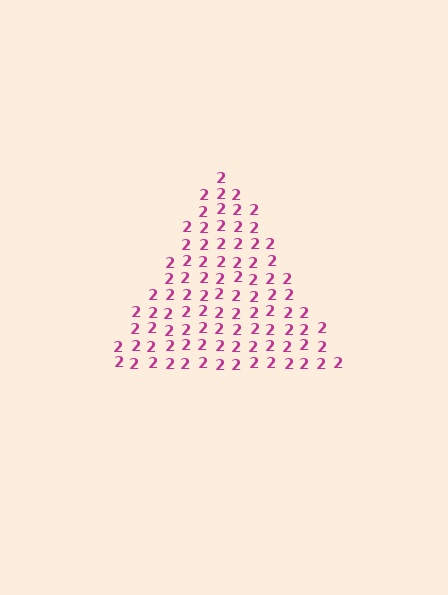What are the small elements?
The small elements are digit 2's.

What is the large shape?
The large shape is a triangle.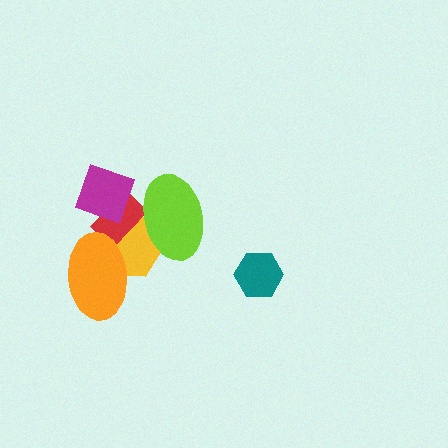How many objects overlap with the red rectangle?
4 objects overlap with the red rectangle.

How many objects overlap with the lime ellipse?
2 objects overlap with the lime ellipse.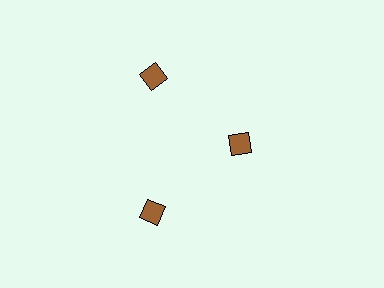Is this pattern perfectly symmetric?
No. The 3 brown diamonds are arranged in a ring, but one element near the 3 o'clock position is pulled inward toward the center, breaking the 3-fold rotational symmetry.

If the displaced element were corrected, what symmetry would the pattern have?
It would have 3-fold rotational symmetry — the pattern would map onto itself every 120 degrees.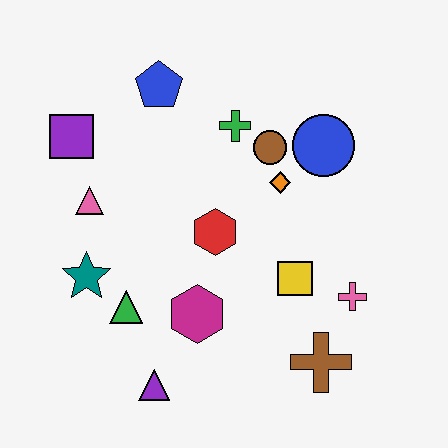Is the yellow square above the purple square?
No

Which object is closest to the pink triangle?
The purple square is closest to the pink triangle.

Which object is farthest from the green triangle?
The blue circle is farthest from the green triangle.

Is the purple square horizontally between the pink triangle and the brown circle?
No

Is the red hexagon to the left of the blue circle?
Yes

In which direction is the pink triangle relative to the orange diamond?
The pink triangle is to the left of the orange diamond.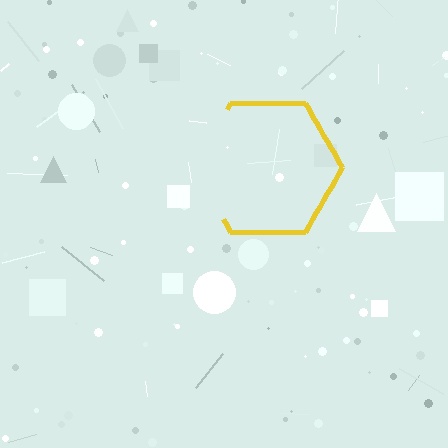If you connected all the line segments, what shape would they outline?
They would outline a hexagon.